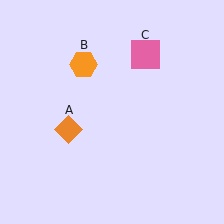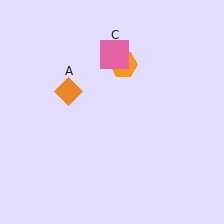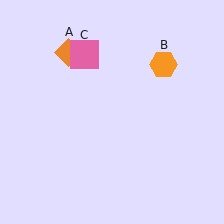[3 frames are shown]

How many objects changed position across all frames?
3 objects changed position: orange diamond (object A), orange hexagon (object B), pink square (object C).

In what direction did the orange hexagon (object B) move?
The orange hexagon (object B) moved right.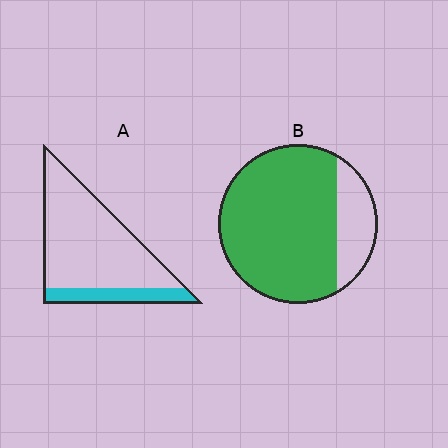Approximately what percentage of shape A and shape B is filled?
A is approximately 20% and B is approximately 80%.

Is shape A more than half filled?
No.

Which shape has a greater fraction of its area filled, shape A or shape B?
Shape B.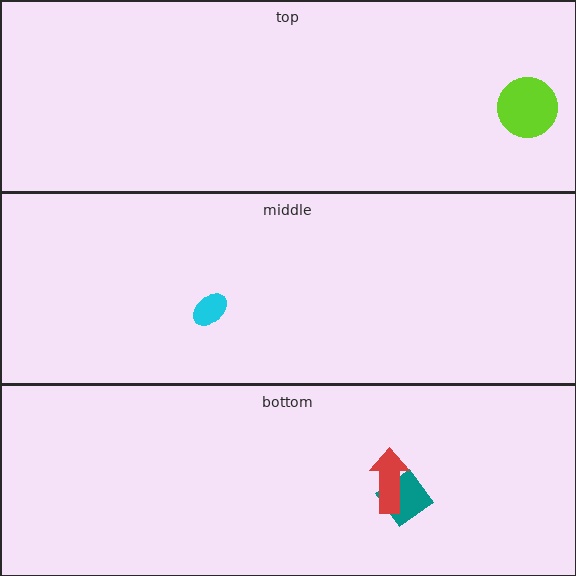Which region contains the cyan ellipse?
The middle region.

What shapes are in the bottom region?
The teal diamond, the red arrow.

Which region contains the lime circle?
The top region.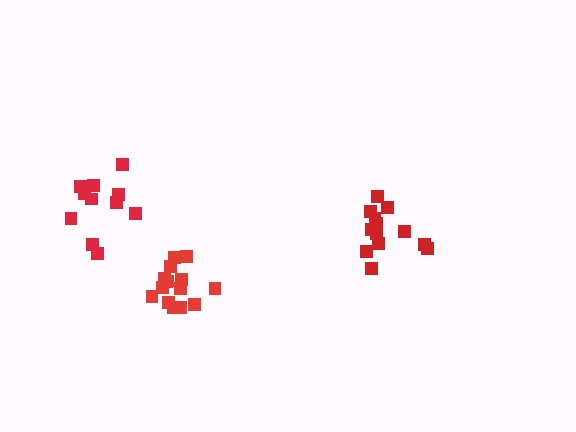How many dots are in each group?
Group 1: 15 dots, Group 2: 13 dots, Group 3: 11 dots (39 total).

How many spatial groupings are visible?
There are 3 spatial groupings.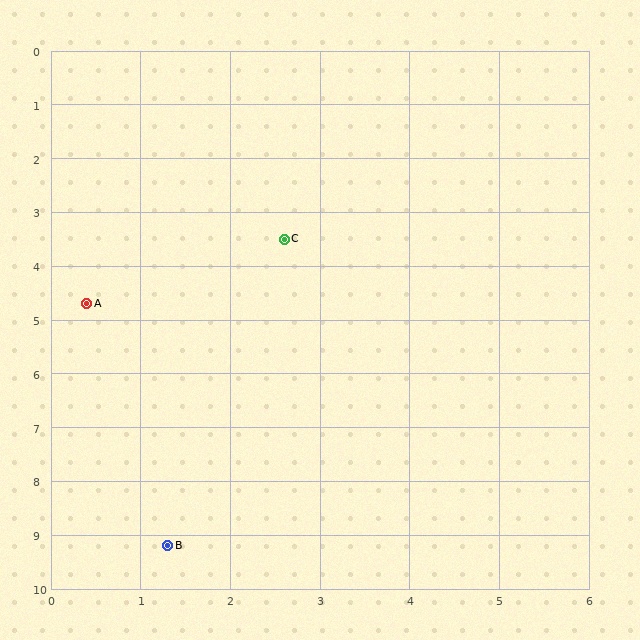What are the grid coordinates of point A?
Point A is at approximately (0.4, 4.7).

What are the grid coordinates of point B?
Point B is at approximately (1.3, 9.2).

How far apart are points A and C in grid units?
Points A and C are about 2.5 grid units apart.